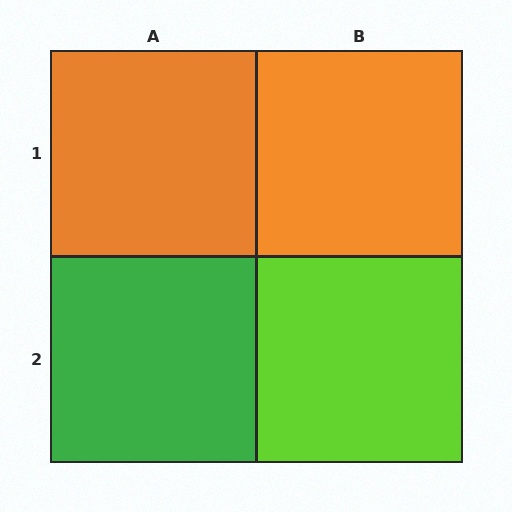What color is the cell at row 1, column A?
Orange.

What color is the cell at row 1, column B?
Orange.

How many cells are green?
1 cell is green.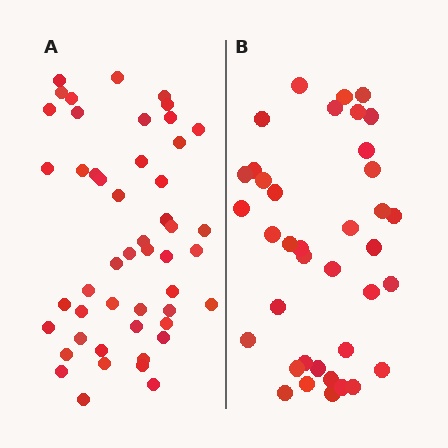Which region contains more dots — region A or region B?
Region A (the left region) has more dots.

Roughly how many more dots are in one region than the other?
Region A has roughly 12 or so more dots than region B.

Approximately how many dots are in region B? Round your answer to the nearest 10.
About 40 dots. (The exact count is 38, which rounds to 40.)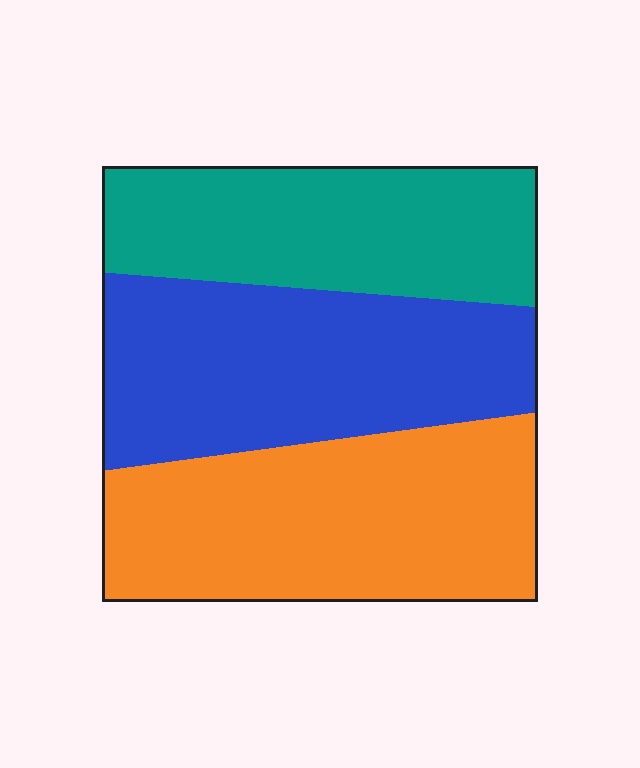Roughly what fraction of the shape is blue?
Blue takes up between a quarter and a half of the shape.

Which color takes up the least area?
Teal, at roughly 30%.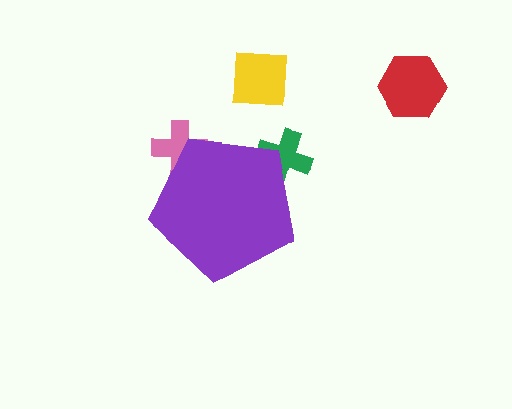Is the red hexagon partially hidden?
No, the red hexagon is fully visible.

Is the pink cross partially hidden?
Yes, the pink cross is partially hidden behind the purple pentagon.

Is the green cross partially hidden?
Yes, the green cross is partially hidden behind the purple pentagon.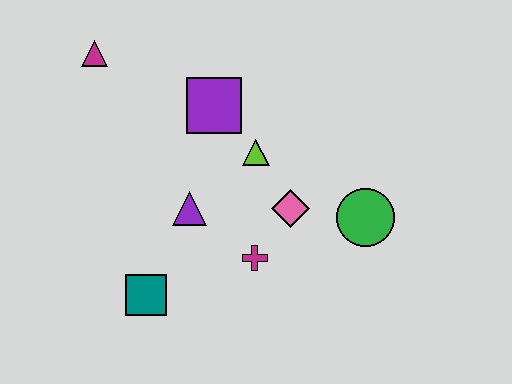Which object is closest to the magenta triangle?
The purple square is closest to the magenta triangle.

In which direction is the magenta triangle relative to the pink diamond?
The magenta triangle is to the left of the pink diamond.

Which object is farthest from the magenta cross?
The magenta triangle is farthest from the magenta cross.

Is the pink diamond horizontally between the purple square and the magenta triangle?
No